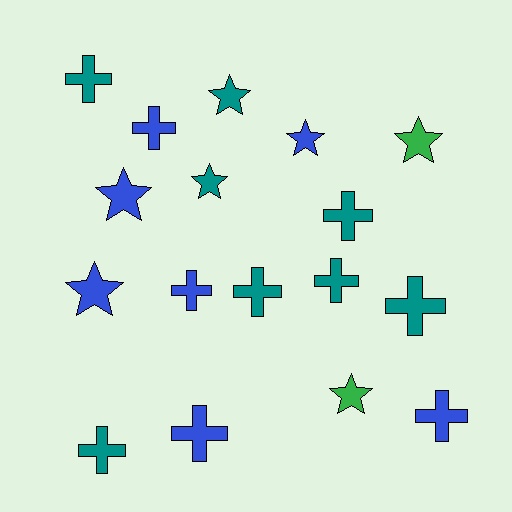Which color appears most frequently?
Teal, with 8 objects.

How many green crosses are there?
There are no green crosses.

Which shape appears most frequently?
Cross, with 10 objects.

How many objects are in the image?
There are 17 objects.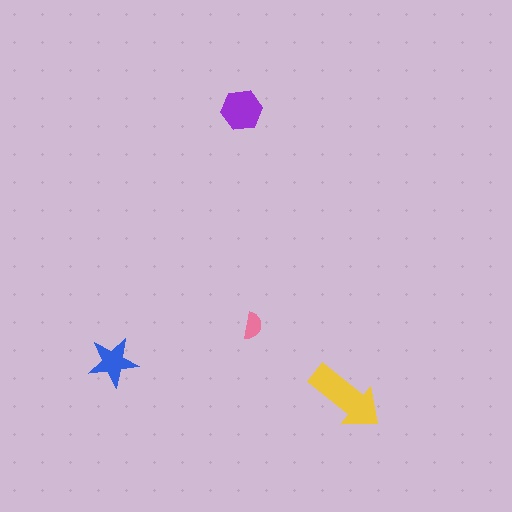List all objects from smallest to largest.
The pink semicircle, the blue star, the purple hexagon, the yellow arrow.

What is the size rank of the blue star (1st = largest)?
3rd.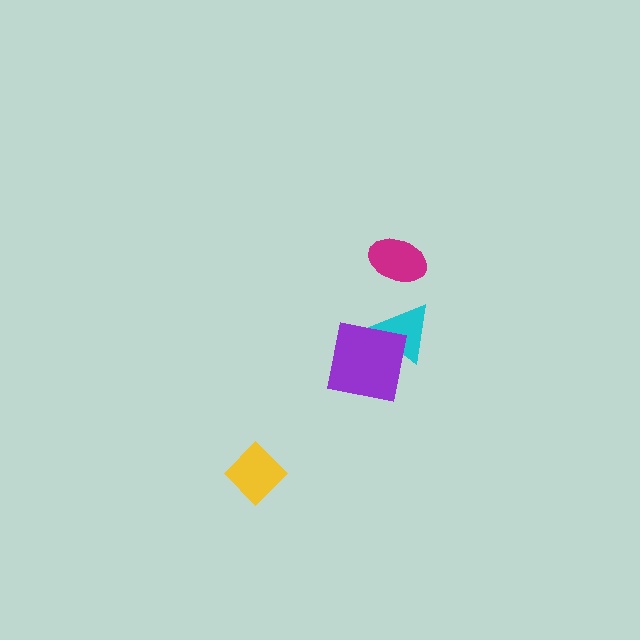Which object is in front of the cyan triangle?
The purple square is in front of the cyan triangle.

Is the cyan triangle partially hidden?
Yes, it is partially covered by another shape.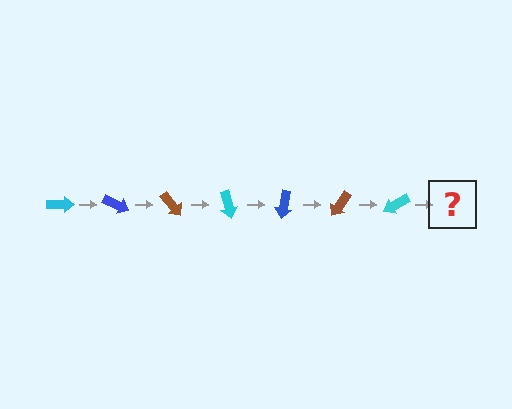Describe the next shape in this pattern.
It should be a blue arrow, rotated 175 degrees from the start.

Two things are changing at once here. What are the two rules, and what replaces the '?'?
The two rules are that it rotates 25 degrees each step and the color cycles through cyan, blue, and brown. The '?' should be a blue arrow, rotated 175 degrees from the start.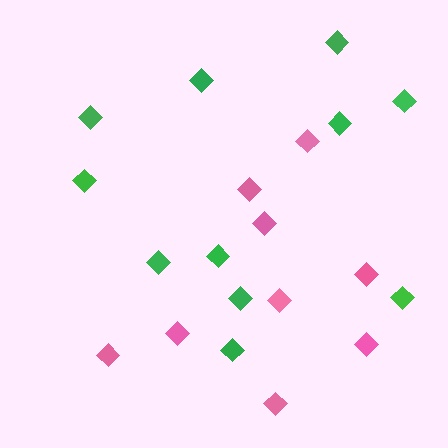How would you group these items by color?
There are 2 groups: one group of pink diamonds (9) and one group of green diamonds (11).